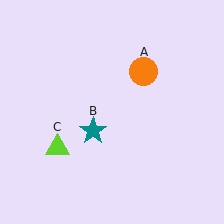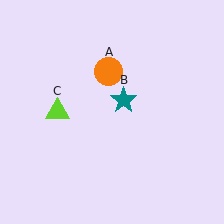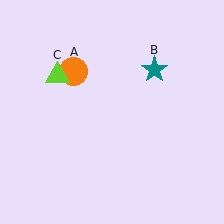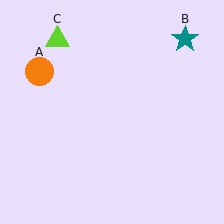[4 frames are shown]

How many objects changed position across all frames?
3 objects changed position: orange circle (object A), teal star (object B), lime triangle (object C).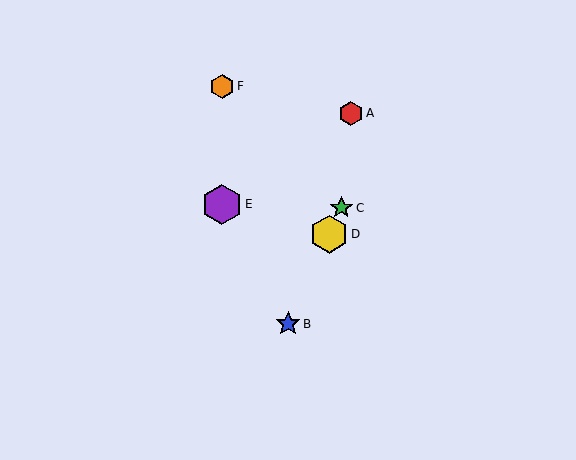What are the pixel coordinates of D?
Object D is at (329, 234).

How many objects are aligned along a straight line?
3 objects (B, C, D) are aligned along a straight line.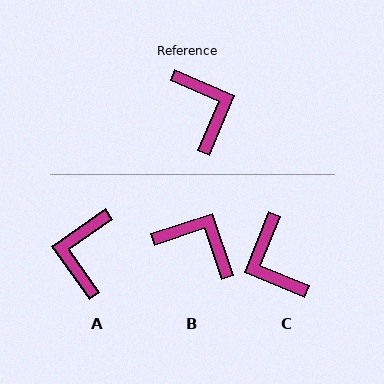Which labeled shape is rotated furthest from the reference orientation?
C, about 179 degrees away.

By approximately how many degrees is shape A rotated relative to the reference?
Approximately 148 degrees counter-clockwise.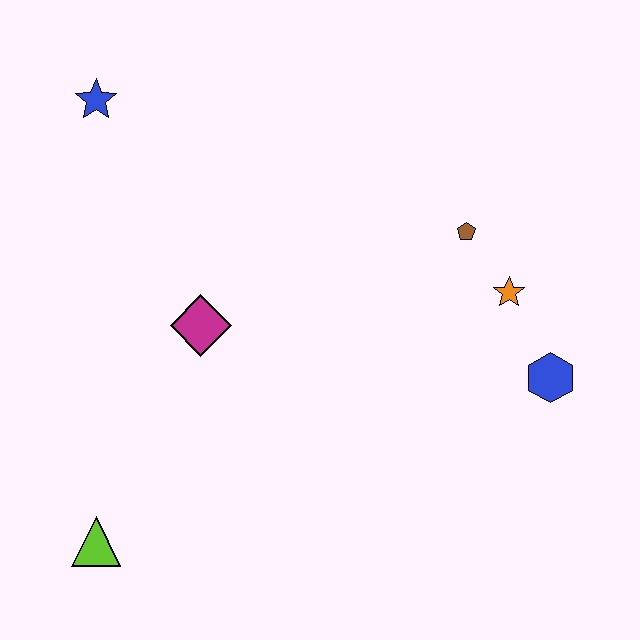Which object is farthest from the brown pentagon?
The lime triangle is farthest from the brown pentagon.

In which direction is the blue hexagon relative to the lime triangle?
The blue hexagon is to the right of the lime triangle.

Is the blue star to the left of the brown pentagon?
Yes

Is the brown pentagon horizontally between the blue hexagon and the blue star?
Yes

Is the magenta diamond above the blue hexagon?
Yes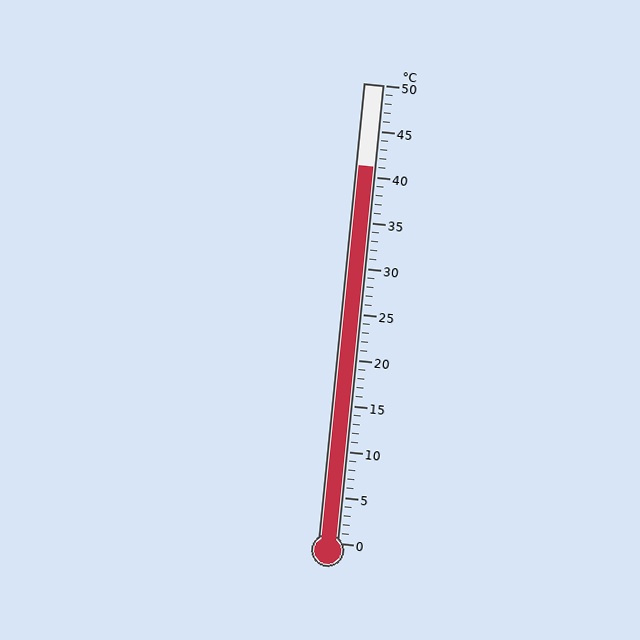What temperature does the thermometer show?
The thermometer shows approximately 41°C.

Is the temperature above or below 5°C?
The temperature is above 5°C.